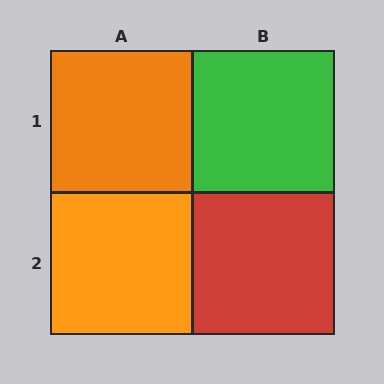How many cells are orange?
2 cells are orange.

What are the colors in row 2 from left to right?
Orange, red.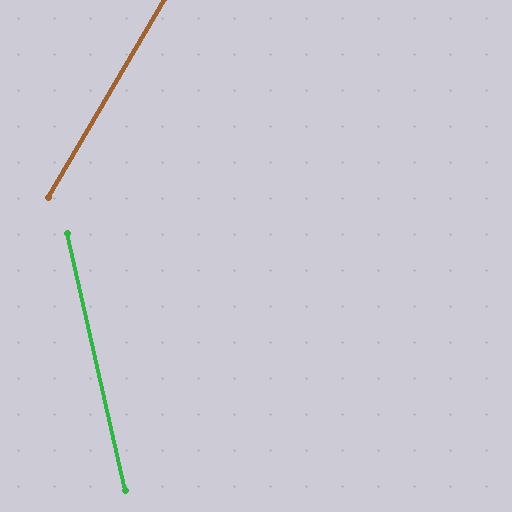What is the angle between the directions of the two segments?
Approximately 43 degrees.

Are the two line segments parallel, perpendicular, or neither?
Neither parallel nor perpendicular — they differ by about 43°.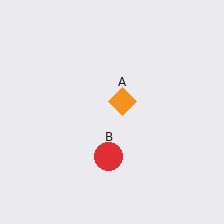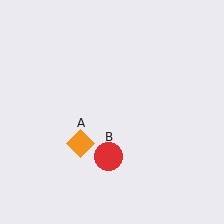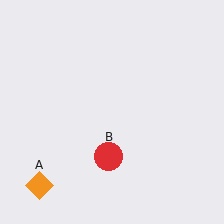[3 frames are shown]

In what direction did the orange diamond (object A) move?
The orange diamond (object A) moved down and to the left.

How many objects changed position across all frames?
1 object changed position: orange diamond (object A).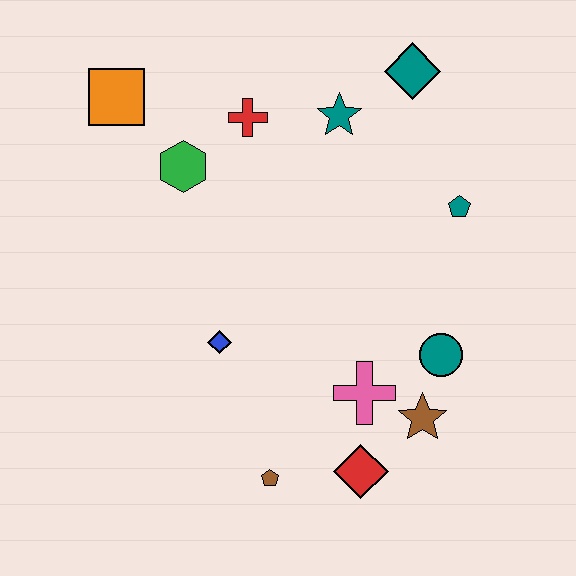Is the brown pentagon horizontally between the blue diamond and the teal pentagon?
Yes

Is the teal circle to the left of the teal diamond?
No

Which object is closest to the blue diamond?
The brown pentagon is closest to the blue diamond.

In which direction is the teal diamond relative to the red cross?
The teal diamond is to the right of the red cross.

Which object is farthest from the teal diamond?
The brown pentagon is farthest from the teal diamond.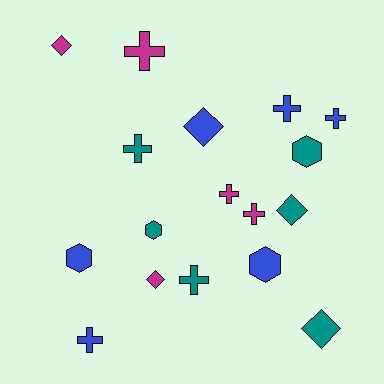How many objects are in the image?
There are 17 objects.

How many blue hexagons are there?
There are 2 blue hexagons.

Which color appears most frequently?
Blue, with 6 objects.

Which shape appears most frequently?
Cross, with 8 objects.